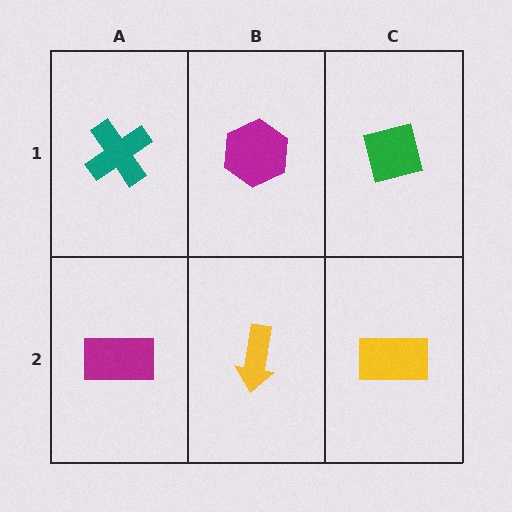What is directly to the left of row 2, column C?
A yellow arrow.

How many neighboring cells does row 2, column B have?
3.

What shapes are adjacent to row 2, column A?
A teal cross (row 1, column A), a yellow arrow (row 2, column B).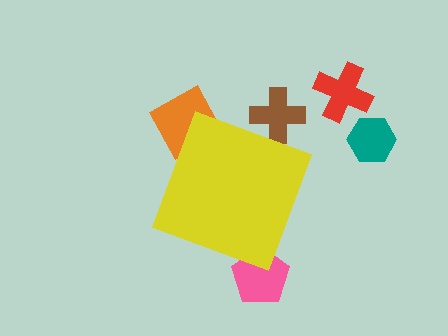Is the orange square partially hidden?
Yes, the orange square is partially hidden behind the yellow diamond.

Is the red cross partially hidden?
No, the red cross is fully visible.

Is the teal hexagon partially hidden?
No, the teal hexagon is fully visible.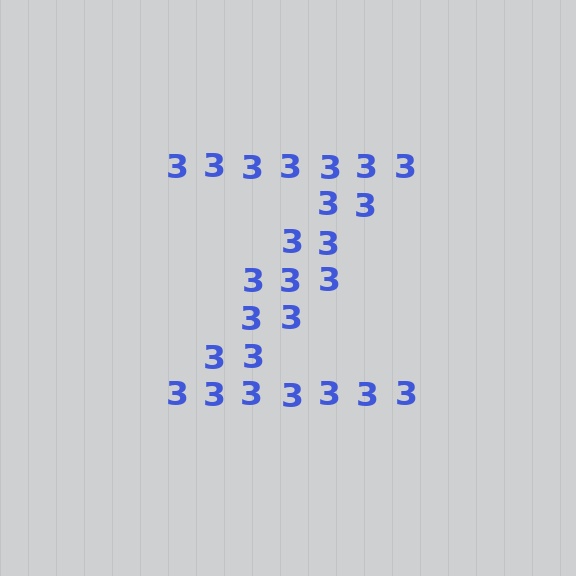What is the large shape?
The large shape is the letter Z.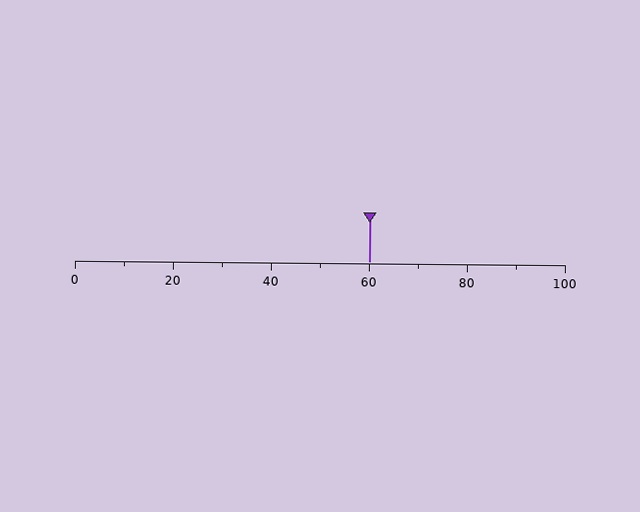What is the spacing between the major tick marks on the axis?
The major ticks are spaced 20 apart.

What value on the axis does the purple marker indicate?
The marker indicates approximately 60.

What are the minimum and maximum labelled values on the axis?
The axis runs from 0 to 100.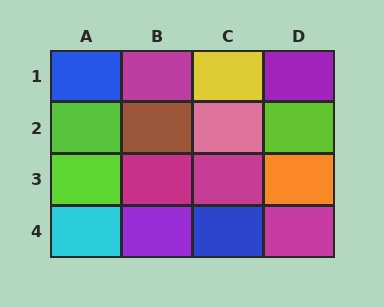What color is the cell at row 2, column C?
Pink.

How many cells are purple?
2 cells are purple.